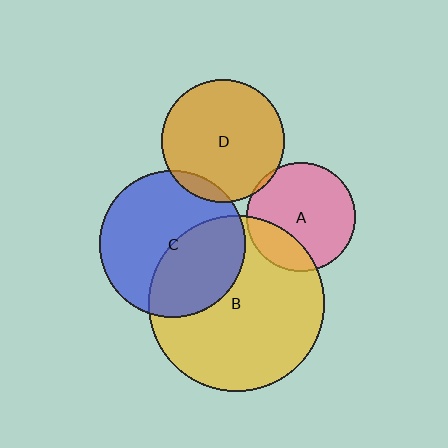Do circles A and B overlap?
Yes.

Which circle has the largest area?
Circle B (yellow).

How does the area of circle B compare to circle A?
Approximately 2.6 times.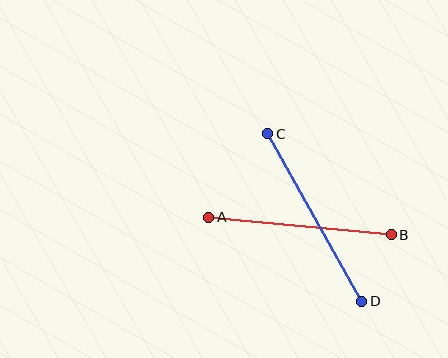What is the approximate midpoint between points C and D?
The midpoint is at approximately (315, 217) pixels.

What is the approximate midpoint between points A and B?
The midpoint is at approximately (300, 226) pixels.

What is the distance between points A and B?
The distance is approximately 183 pixels.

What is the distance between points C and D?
The distance is approximately 192 pixels.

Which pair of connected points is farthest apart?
Points C and D are farthest apart.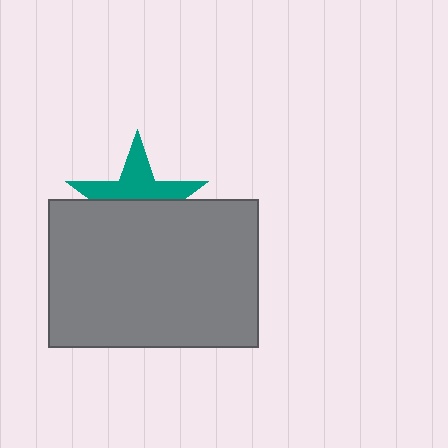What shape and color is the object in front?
The object in front is a gray rectangle.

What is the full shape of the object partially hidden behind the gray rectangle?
The partially hidden object is a teal star.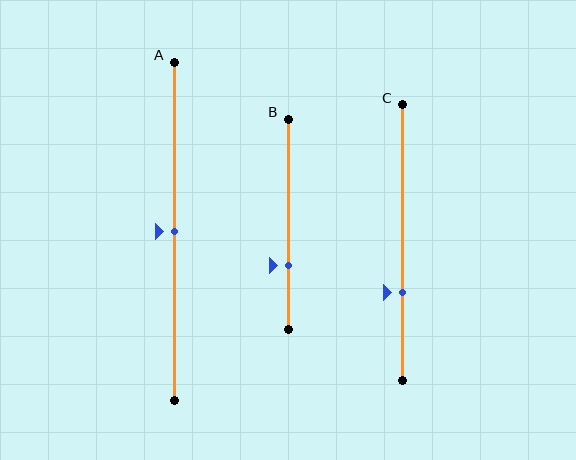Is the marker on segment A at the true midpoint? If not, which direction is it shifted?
Yes, the marker on segment A is at the true midpoint.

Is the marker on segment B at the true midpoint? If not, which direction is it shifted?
No, the marker on segment B is shifted downward by about 20% of the segment length.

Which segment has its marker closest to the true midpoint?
Segment A has its marker closest to the true midpoint.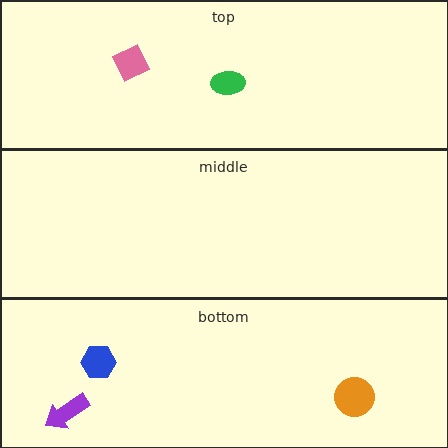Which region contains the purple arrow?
The bottom region.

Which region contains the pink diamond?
The top region.